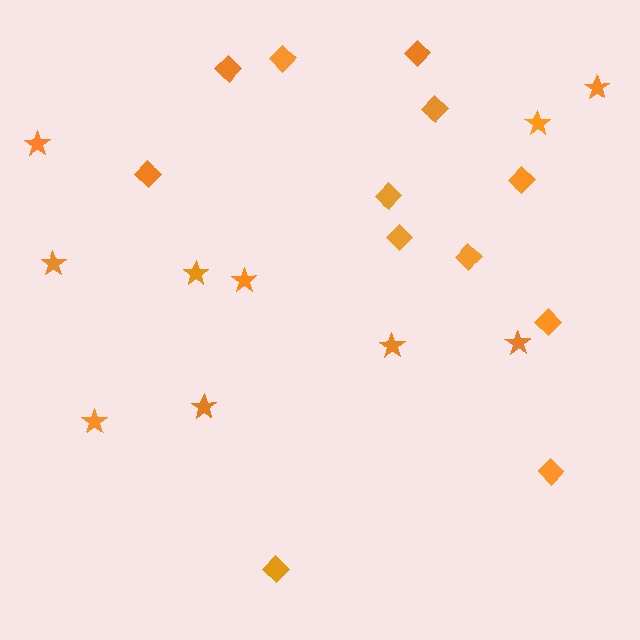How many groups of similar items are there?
There are 2 groups: one group of stars (10) and one group of diamonds (12).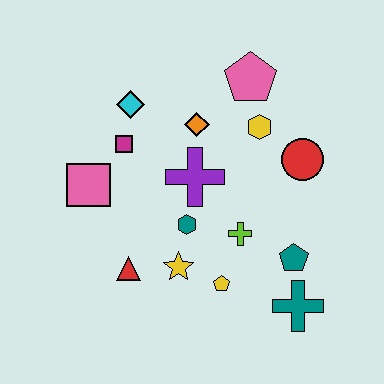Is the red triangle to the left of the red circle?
Yes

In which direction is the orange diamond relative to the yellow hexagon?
The orange diamond is to the left of the yellow hexagon.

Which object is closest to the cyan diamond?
The magenta square is closest to the cyan diamond.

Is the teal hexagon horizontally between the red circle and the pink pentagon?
No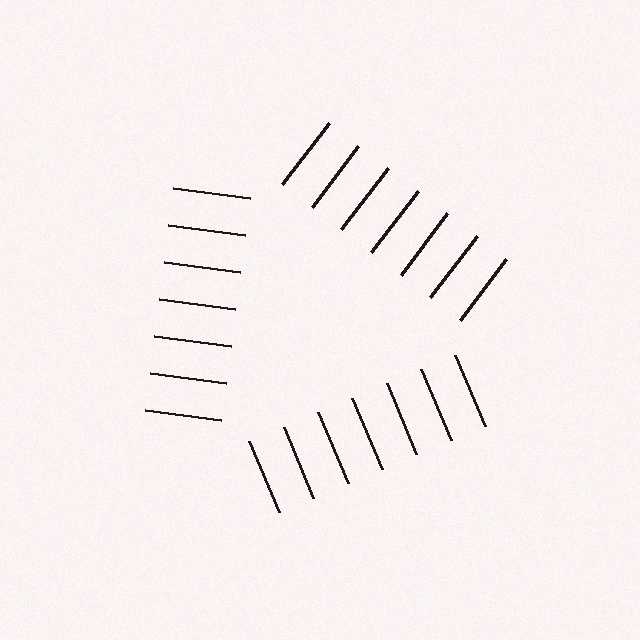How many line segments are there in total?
21 — 7 along each of the 3 edges.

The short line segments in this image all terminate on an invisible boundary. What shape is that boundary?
An illusory triangle — the line segments terminate on its edges but no continuous stroke is drawn.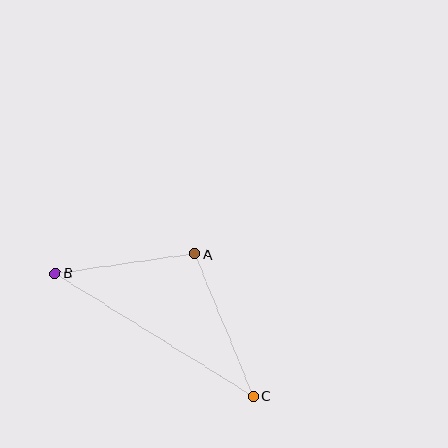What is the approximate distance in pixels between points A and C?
The distance between A and C is approximately 154 pixels.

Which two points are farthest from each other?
Points B and C are farthest from each other.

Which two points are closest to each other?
Points A and B are closest to each other.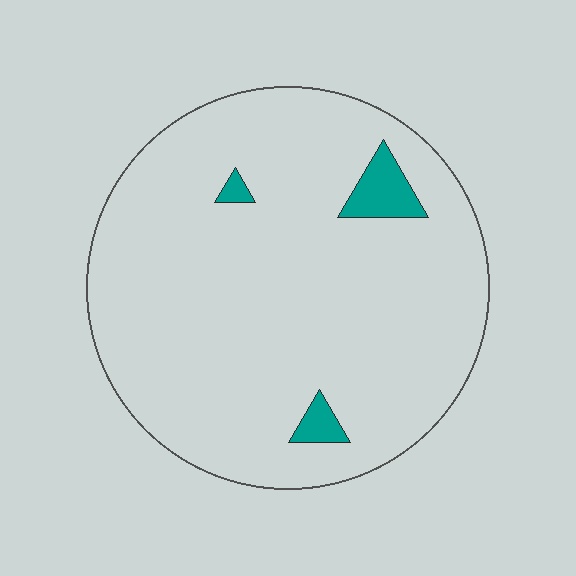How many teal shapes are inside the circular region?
3.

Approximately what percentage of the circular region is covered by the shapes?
Approximately 5%.